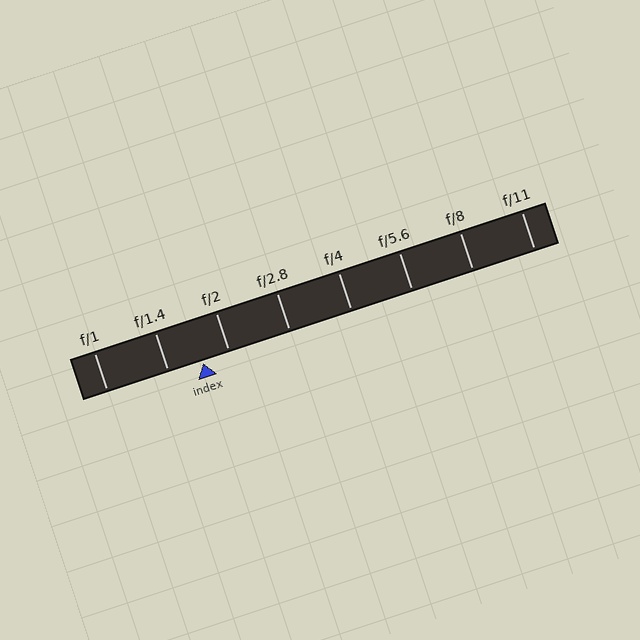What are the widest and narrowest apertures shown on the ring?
The widest aperture shown is f/1 and the narrowest is f/11.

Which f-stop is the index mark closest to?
The index mark is closest to f/2.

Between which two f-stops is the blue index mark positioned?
The index mark is between f/1.4 and f/2.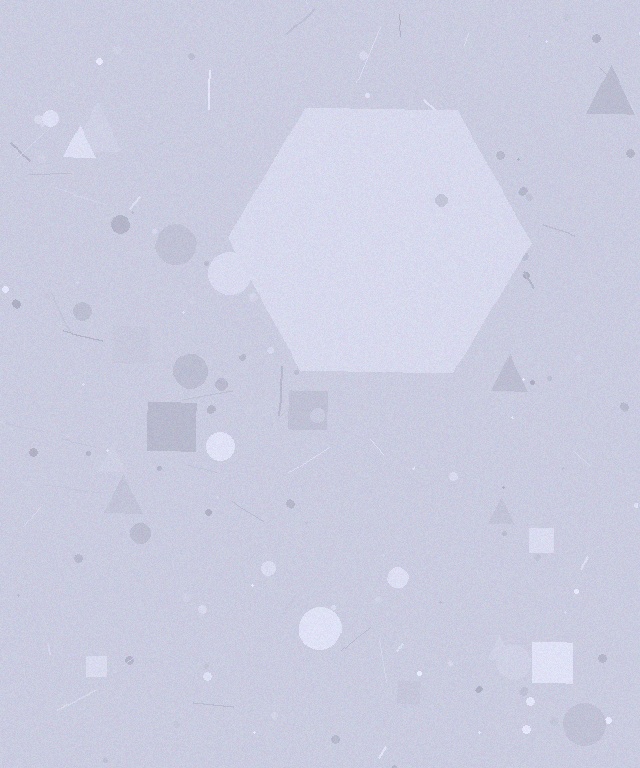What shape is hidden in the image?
A hexagon is hidden in the image.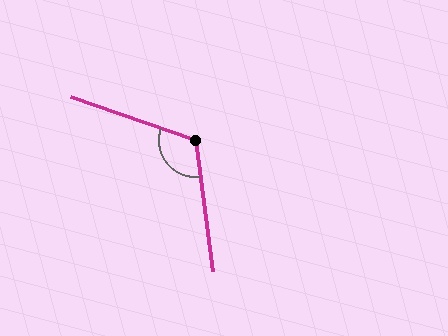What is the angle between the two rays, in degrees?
Approximately 116 degrees.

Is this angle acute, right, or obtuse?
It is obtuse.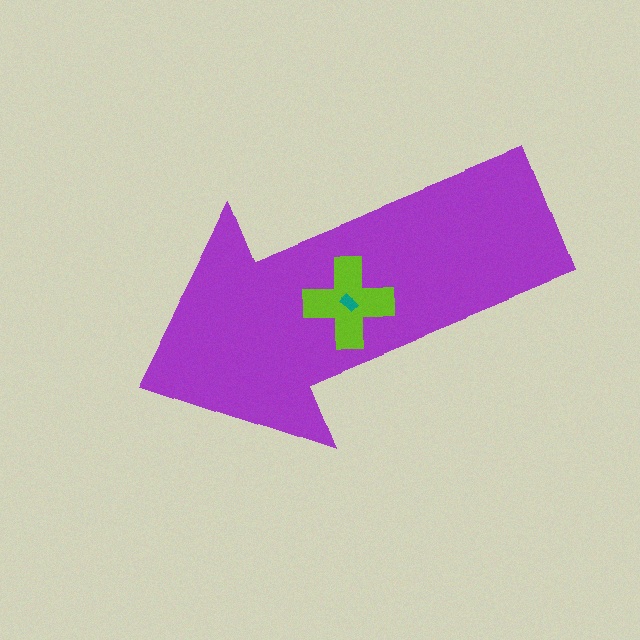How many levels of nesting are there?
3.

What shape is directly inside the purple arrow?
The lime cross.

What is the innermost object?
The teal rectangle.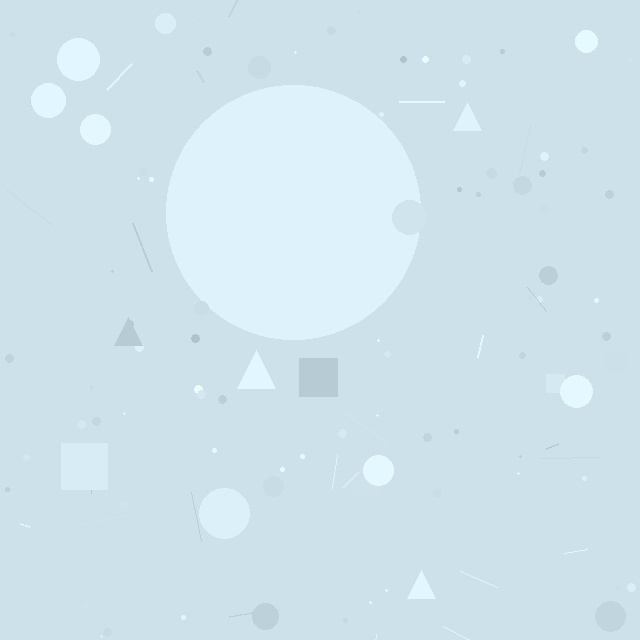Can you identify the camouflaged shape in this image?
The camouflaged shape is a circle.